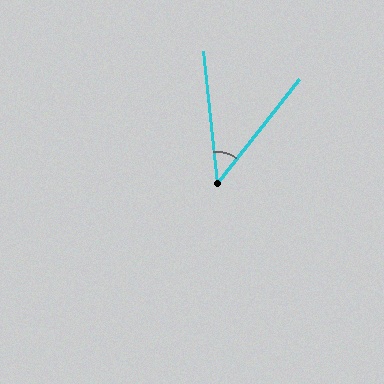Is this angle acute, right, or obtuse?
It is acute.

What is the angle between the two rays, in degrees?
Approximately 44 degrees.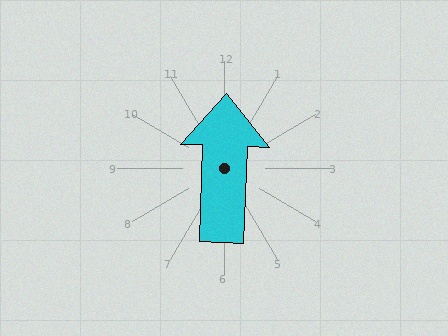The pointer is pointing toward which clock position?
Roughly 12 o'clock.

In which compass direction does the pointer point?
North.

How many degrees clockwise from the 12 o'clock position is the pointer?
Approximately 2 degrees.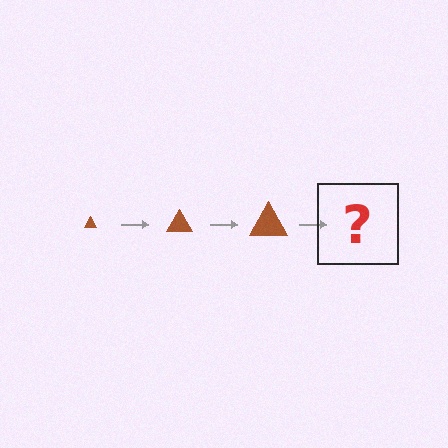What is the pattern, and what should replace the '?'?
The pattern is that the triangle gets progressively larger each step. The '?' should be a brown triangle, larger than the previous one.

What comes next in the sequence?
The next element should be a brown triangle, larger than the previous one.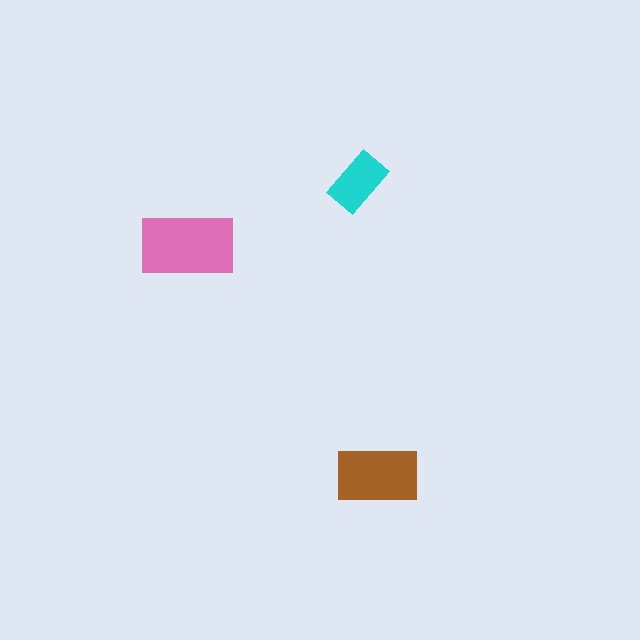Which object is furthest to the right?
The brown rectangle is rightmost.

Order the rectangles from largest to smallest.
the pink one, the brown one, the cyan one.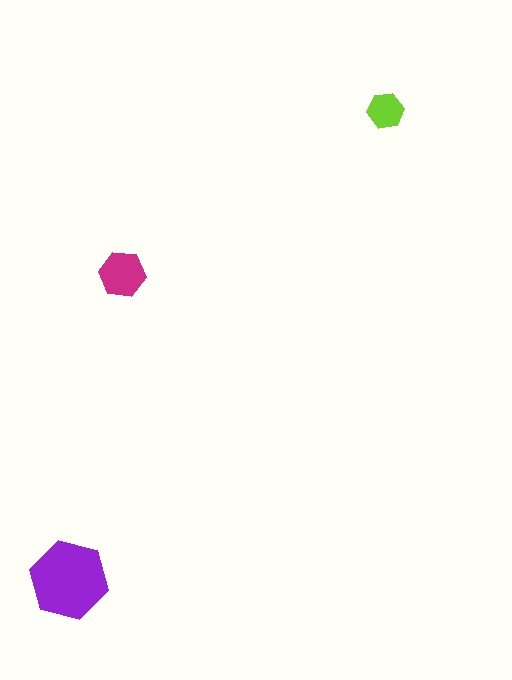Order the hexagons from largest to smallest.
the purple one, the magenta one, the lime one.